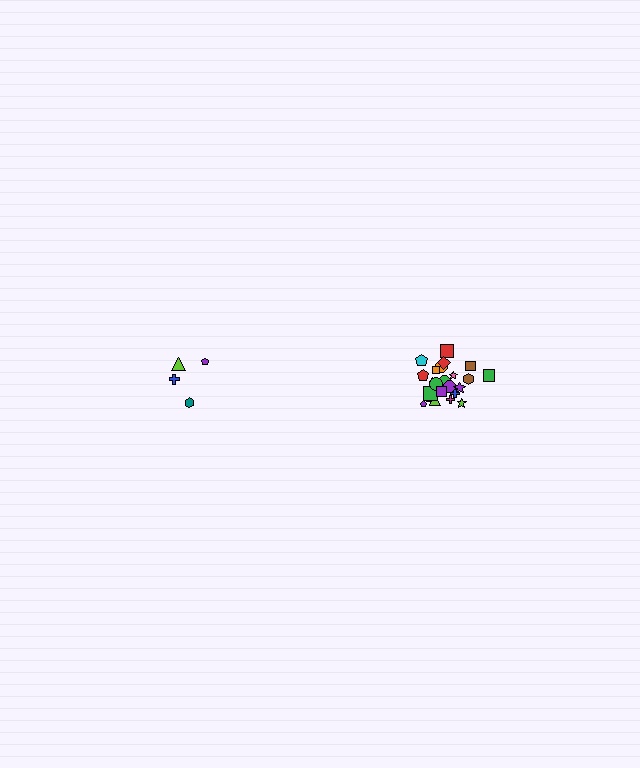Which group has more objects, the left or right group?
The right group.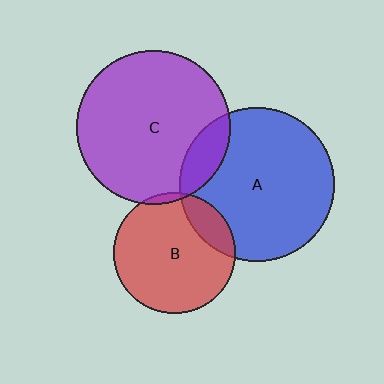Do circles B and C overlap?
Yes.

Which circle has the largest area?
Circle C (purple).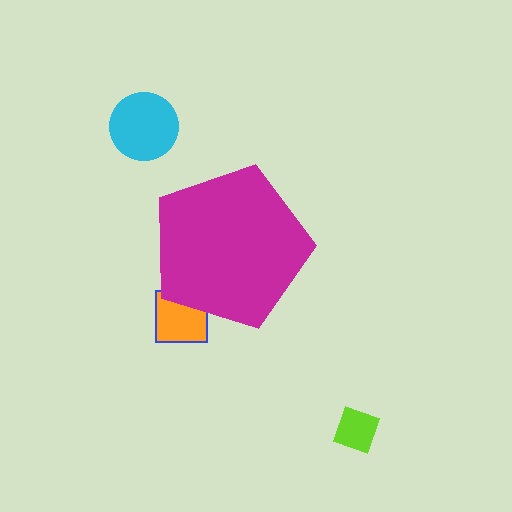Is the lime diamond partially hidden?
No, the lime diamond is fully visible.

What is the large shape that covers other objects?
A magenta pentagon.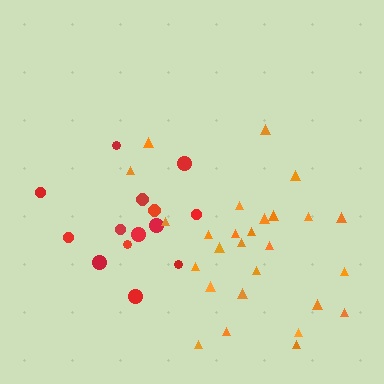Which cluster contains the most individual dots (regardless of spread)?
Orange (27).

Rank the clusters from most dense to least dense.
orange, red.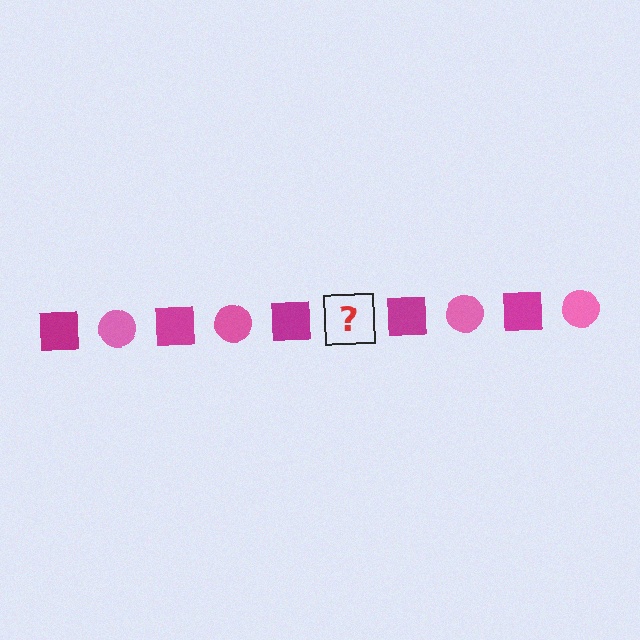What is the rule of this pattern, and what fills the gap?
The rule is that the pattern alternates between magenta square and pink circle. The gap should be filled with a pink circle.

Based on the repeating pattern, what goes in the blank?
The blank should be a pink circle.